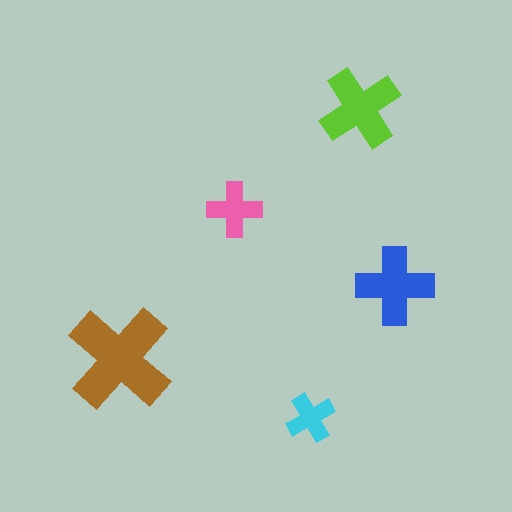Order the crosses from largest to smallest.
the brown one, the lime one, the blue one, the pink one, the cyan one.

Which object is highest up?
The lime cross is topmost.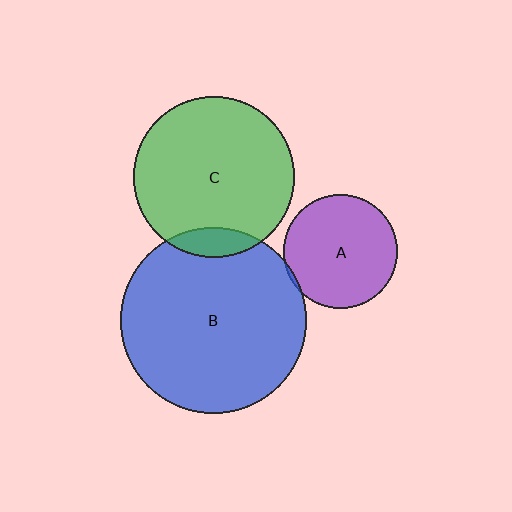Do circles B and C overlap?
Yes.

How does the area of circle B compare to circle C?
Approximately 1.3 times.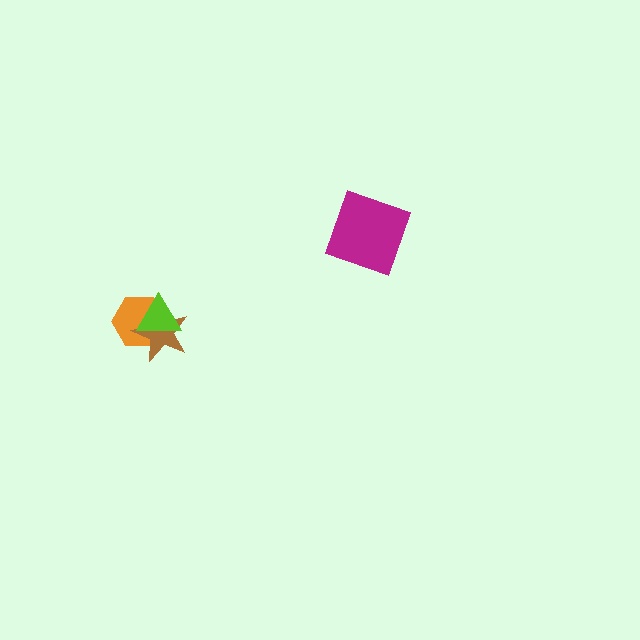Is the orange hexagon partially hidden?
Yes, it is partially covered by another shape.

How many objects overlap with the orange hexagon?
2 objects overlap with the orange hexagon.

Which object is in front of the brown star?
The lime triangle is in front of the brown star.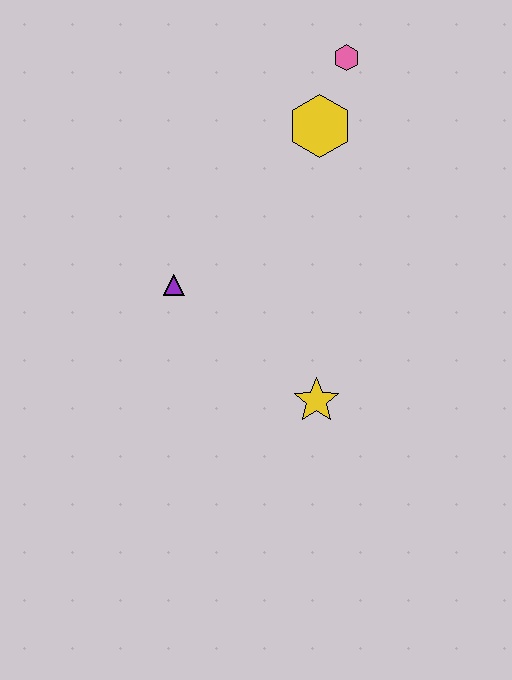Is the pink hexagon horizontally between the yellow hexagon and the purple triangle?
No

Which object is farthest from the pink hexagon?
The yellow star is farthest from the pink hexagon.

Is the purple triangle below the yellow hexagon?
Yes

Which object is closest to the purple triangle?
The yellow star is closest to the purple triangle.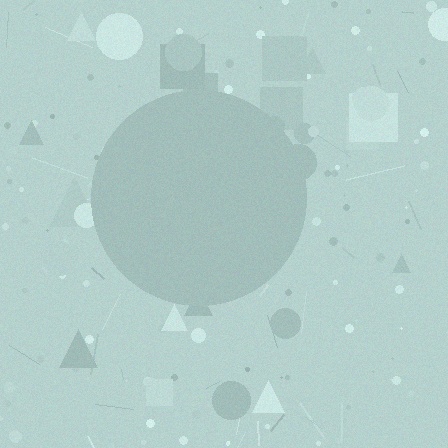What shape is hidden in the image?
A circle is hidden in the image.